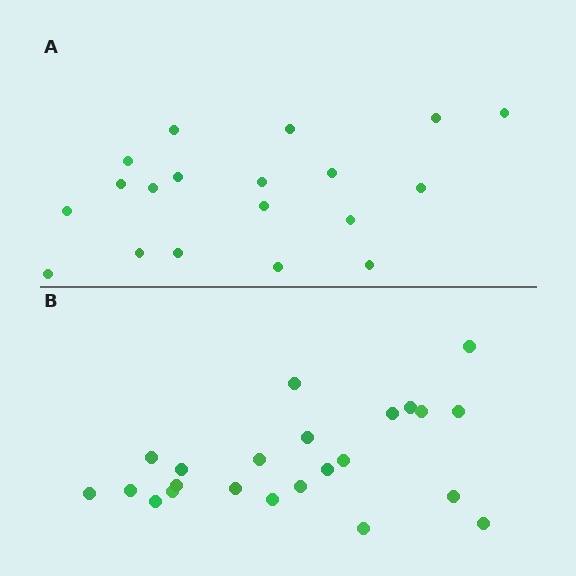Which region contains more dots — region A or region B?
Region B (the bottom region) has more dots.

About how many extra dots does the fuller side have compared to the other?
Region B has about 4 more dots than region A.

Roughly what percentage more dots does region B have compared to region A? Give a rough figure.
About 20% more.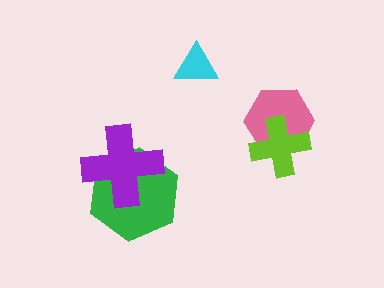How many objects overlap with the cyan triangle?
0 objects overlap with the cyan triangle.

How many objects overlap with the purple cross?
1 object overlaps with the purple cross.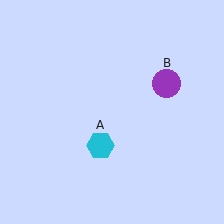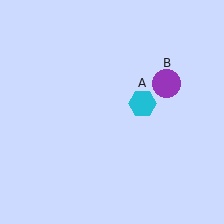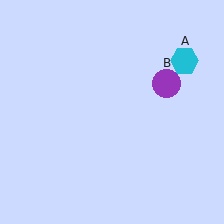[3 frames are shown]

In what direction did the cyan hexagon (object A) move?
The cyan hexagon (object A) moved up and to the right.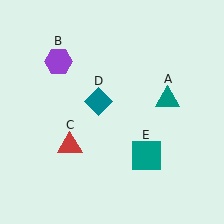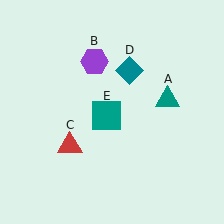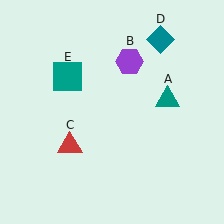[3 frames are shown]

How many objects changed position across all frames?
3 objects changed position: purple hexagon (object B), teal diamond (object D), teal square (object E).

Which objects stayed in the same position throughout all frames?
Teal triangle (object A) and red triangle (object C) remained stationary.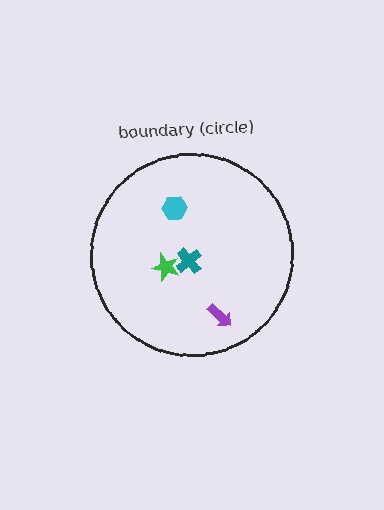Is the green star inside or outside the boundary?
Inside.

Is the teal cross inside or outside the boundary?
Inside.